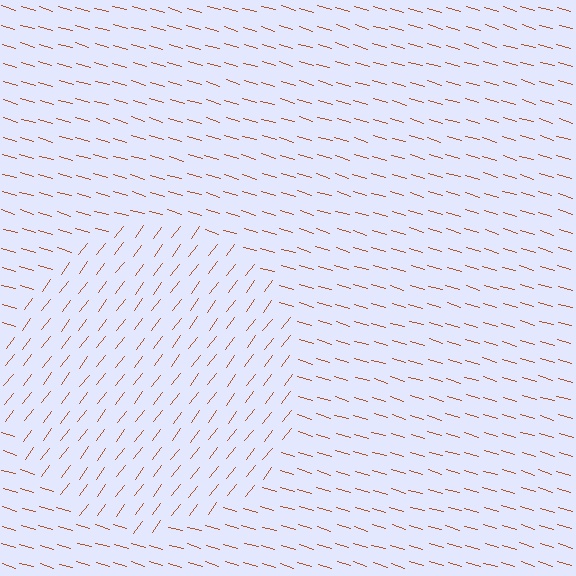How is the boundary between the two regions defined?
The boundary is defined purely by a change in line orientation (approximately 69 degrees difference). All lines are the same color and thickness.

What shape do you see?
I see a circle.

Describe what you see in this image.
The image is filled with small brown line segments. A circle region in the image has lines oriented differently from the surrounding lines, creating a visible texture boundary.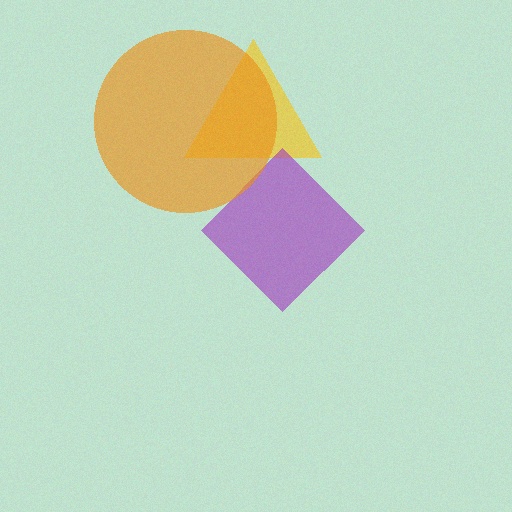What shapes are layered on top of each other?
The layered shapes are: a yellow triangle, a purple diamond, an orange circle.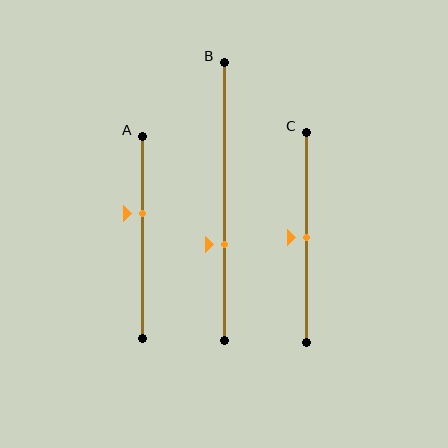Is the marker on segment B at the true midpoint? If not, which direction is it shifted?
No, the marker on segment B is shifted downward by about 16% of the segment length.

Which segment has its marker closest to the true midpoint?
Segment C has its marker closest to the true midpoint.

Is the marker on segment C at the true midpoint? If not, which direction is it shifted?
Yes, the marker on segment C is at the true midpoint.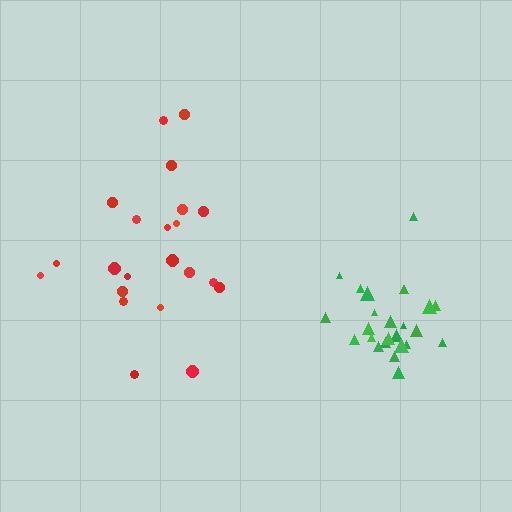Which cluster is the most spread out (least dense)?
Red.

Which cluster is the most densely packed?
Green.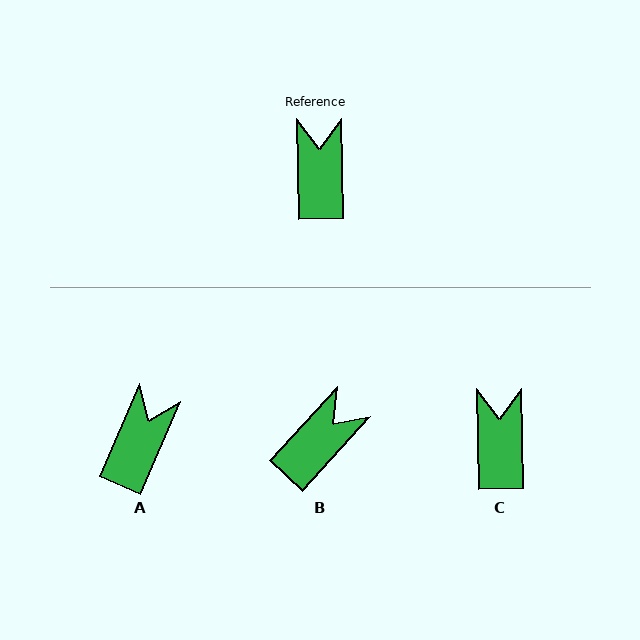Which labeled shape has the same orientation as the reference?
C.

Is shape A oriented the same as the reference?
No, it is off by about 24 degrees.